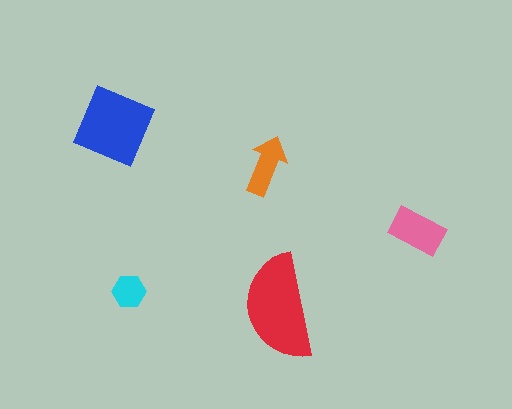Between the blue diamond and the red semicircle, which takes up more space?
The red semicircle.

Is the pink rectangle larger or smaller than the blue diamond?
Smaller.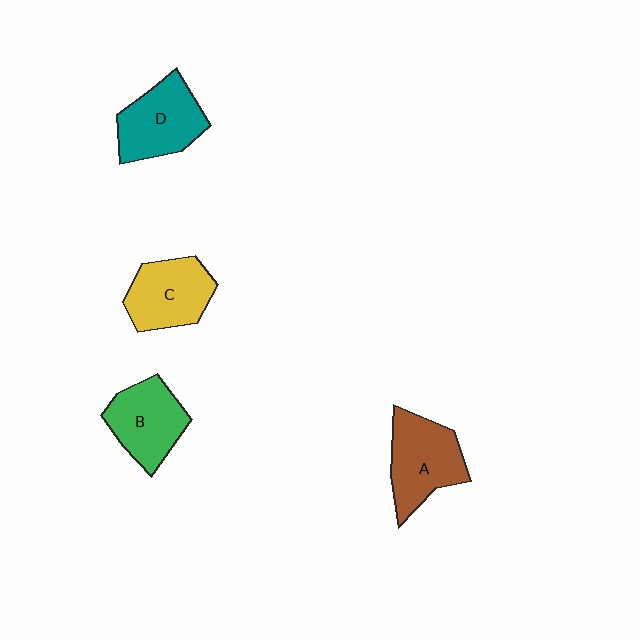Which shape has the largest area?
Shape A (brown).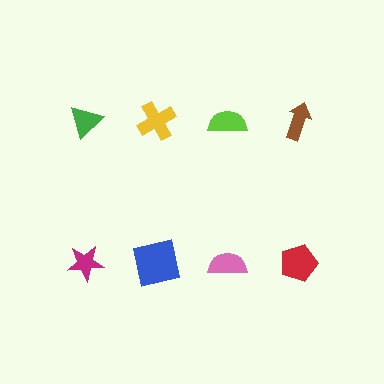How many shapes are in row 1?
4 shapes.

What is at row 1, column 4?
A brown arrow.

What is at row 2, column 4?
A red pentagon.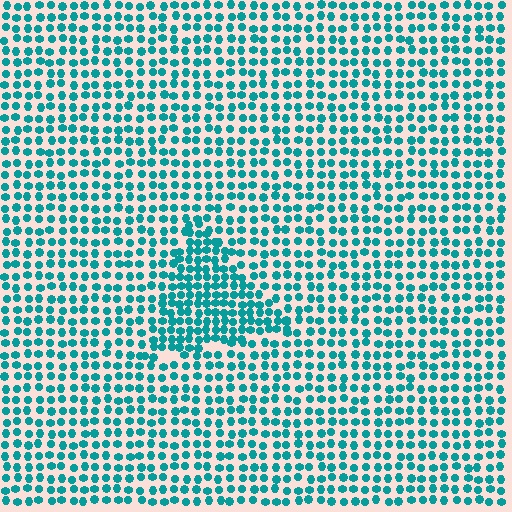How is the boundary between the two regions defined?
The boundary is defined by a change in element density (approximately 1.6x ratio). All elements are the same color, size, and shape.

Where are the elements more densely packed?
The elements are more densely packed inside the triangle boundary.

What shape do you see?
I see a triangle.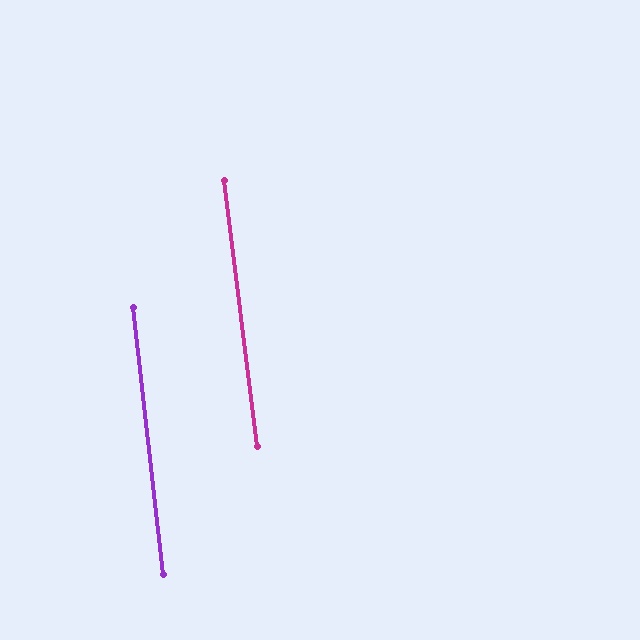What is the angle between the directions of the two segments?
Approximately 1 degree.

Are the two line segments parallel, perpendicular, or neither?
Parallel — their directions differ by only 0.8°.